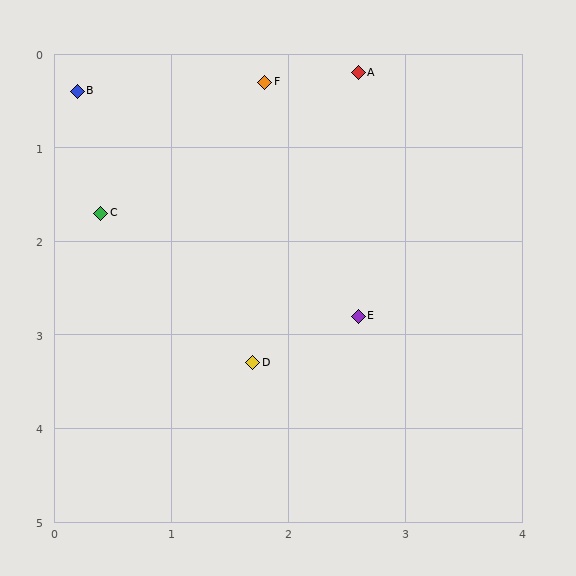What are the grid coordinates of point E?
Point E is at approximately (2.6, 2.8).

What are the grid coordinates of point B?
Point B is at approximately (0.2, 0.4).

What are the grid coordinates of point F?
Point F is at approximately (1.8, 0.3).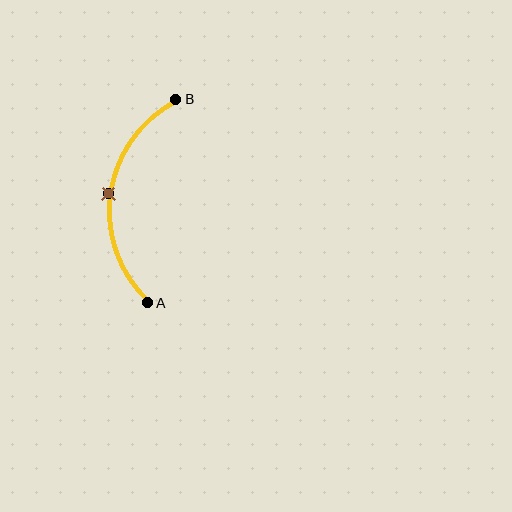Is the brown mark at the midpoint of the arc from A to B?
Yes. The brown mark lies on the arc at equal arc-length from both A and B — it is the arc midpoint.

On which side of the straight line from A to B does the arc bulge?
The arc bulges to the left of the straight line connecting A and B.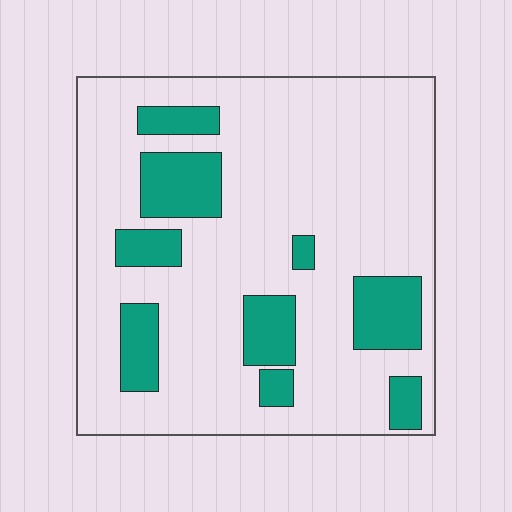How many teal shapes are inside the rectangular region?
9.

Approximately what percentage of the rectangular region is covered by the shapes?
Approximately 20%.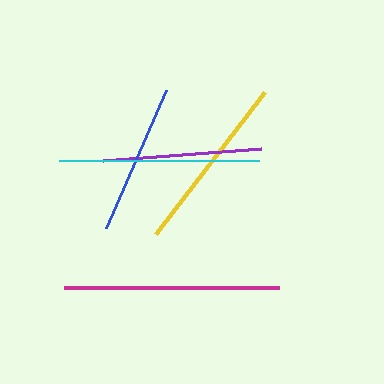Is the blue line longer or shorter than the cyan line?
The cyan line is longer than the blue line.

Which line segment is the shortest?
The blue line is the shortest at approximately 151 pixels.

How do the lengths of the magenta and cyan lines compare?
The magenta and cyan lines are approximately the same length.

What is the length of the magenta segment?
The magenta segment is approximately 215 pixels long.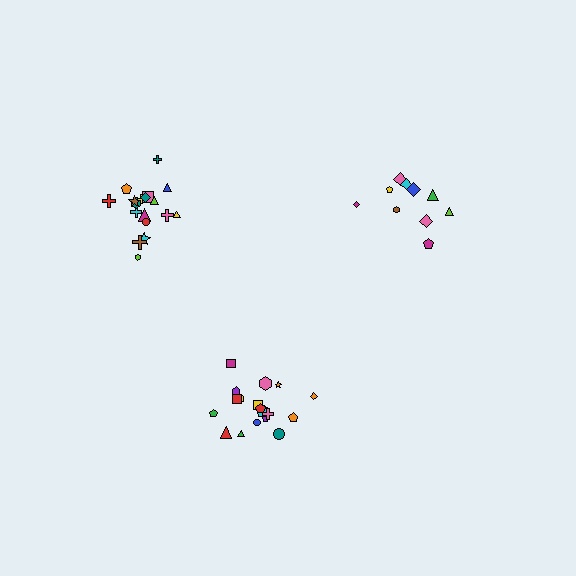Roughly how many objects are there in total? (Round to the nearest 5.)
Roughly 45 objects in total.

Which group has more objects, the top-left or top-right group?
The top-left group.